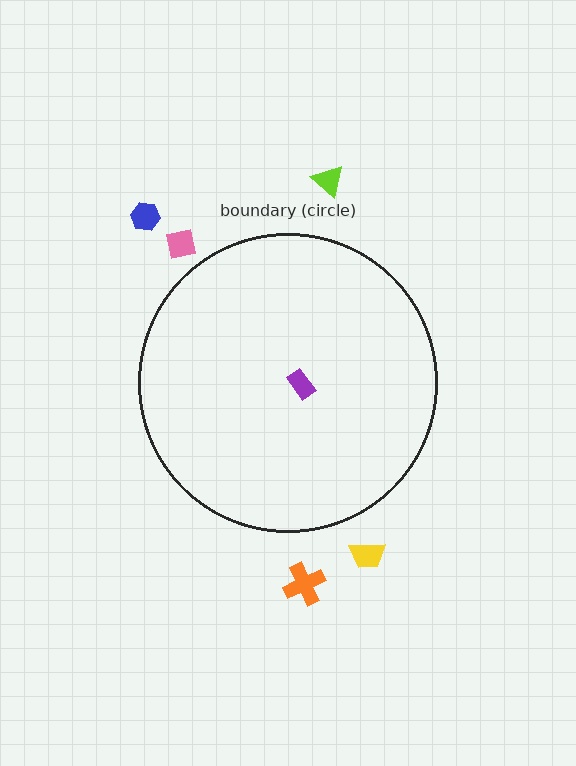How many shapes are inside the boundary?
1 inside, 5 outside.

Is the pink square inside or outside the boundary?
Outside.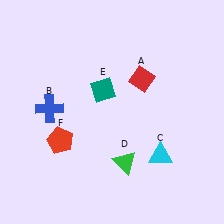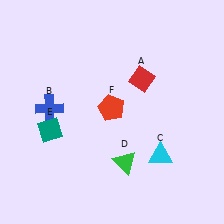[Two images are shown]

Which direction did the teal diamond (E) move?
The teal diamond (E) moved left.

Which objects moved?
The objects that moved are: the teal diamond (E), the red pentagon (F).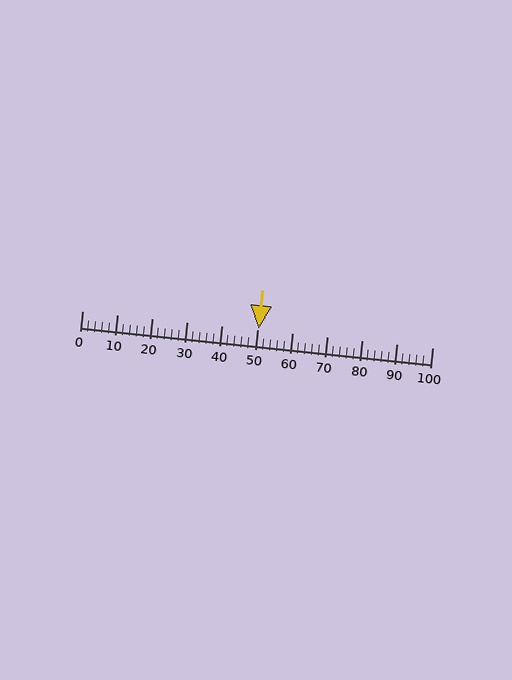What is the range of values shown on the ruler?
The ruler shows values from 0 to 100.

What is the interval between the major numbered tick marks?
The major tick marks are spaced 10 units apart.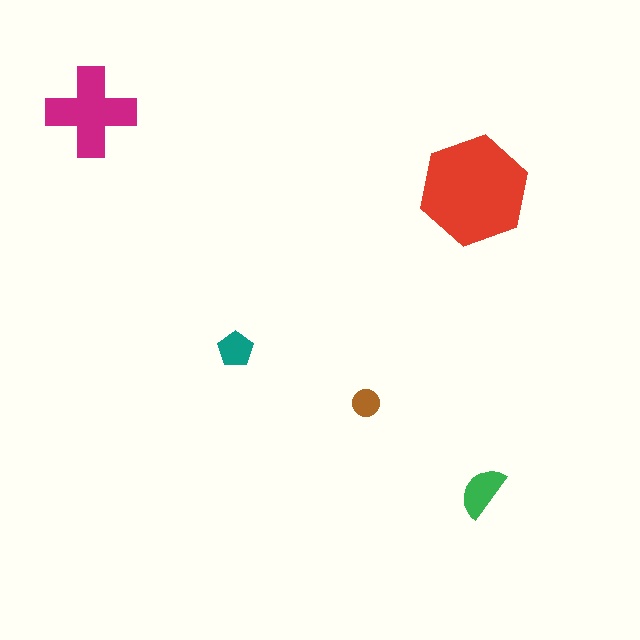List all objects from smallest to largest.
The brown circle, the teal pentagon, the green semicircle, the magenta cross, the red hexagon.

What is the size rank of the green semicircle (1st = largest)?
3rd.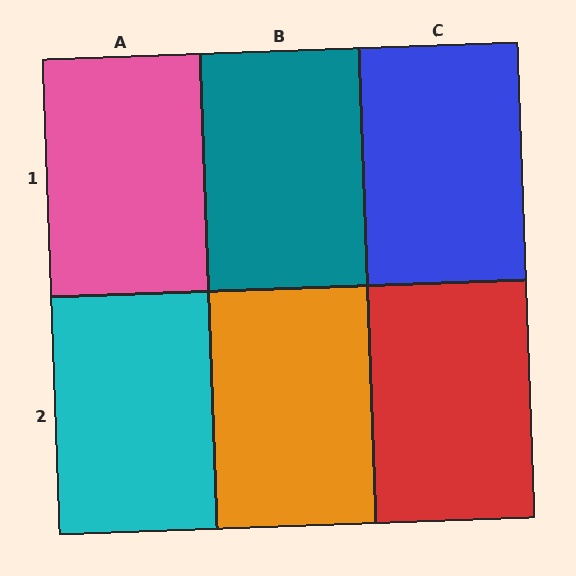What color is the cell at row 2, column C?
Red.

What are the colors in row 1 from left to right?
Pink, teal, blue.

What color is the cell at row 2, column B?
Orange.